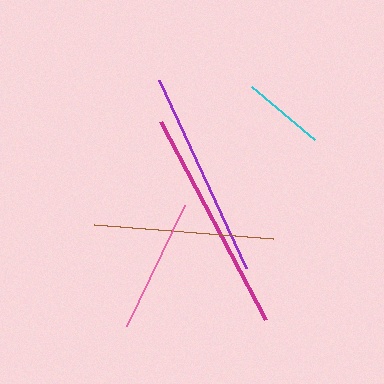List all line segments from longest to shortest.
From longest to shortest: magenta, purple, brown, pink, cyan.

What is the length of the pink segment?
The pink segment is approximately 134 pixels long.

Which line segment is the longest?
The magenta line is the longest at approximately 225 pixels.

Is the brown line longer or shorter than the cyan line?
The brown line is longer than the cyan line.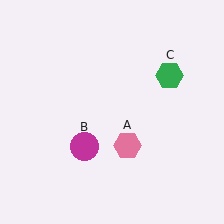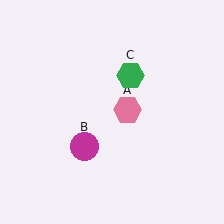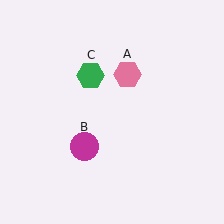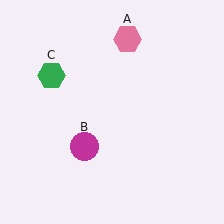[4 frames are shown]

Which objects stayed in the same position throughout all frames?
Magenta circle (object B) remained stationary.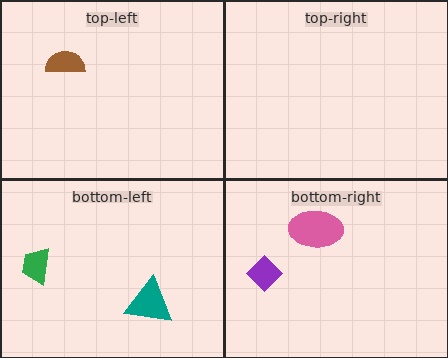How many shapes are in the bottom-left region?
2.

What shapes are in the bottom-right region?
The purple diamond, the pink ellipse.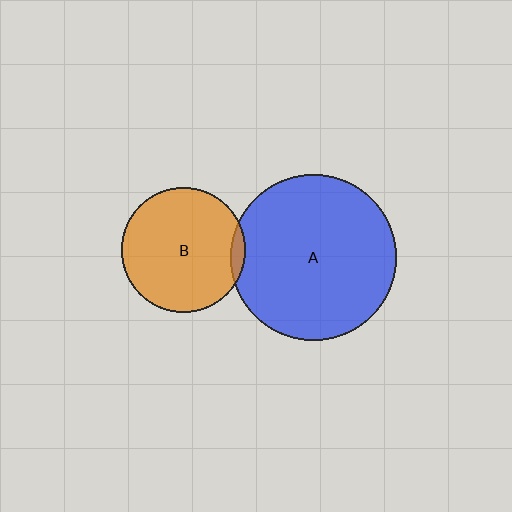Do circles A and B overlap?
Yes.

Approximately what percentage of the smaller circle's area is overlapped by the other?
Approximately 5%.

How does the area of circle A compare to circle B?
Approximately 1.8 times.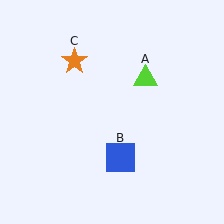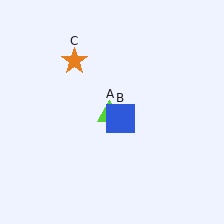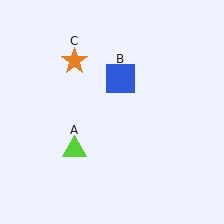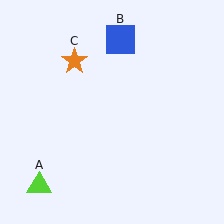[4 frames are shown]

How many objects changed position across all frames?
2 objects changed position: lime triangle (object A), blue square (object B).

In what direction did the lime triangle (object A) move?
The lime triangle (object A) moved down and to the left.